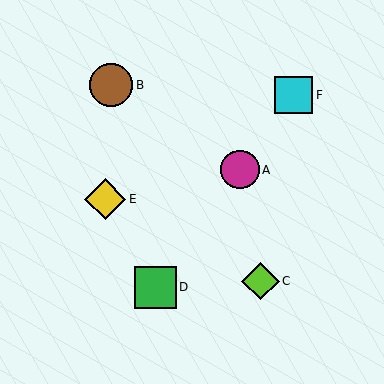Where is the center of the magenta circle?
The center of the magenta circle is at (240, 170).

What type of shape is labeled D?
Shape D is a green square.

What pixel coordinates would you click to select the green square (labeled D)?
Click at (155, 287) to select the green square D.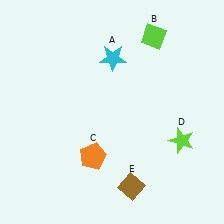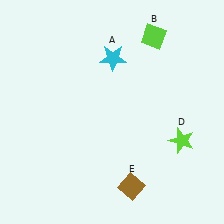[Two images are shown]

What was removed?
The orange pentagon (C) was removed in Image 2.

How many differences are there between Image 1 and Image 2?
There is 1 difference between the two images.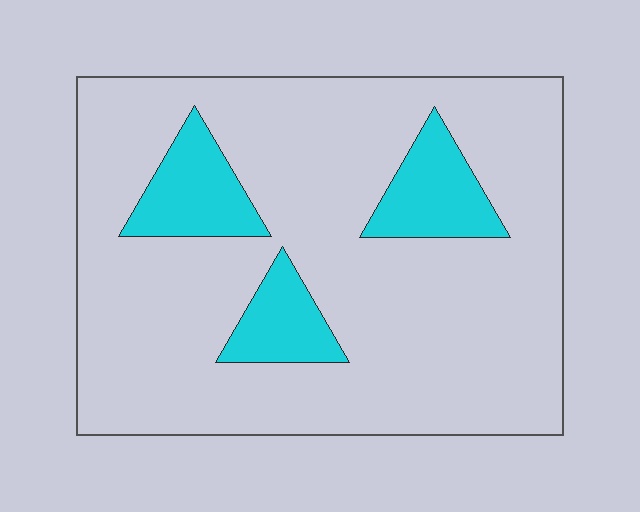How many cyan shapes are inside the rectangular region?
3.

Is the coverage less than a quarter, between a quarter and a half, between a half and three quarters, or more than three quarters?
Less than a quarter.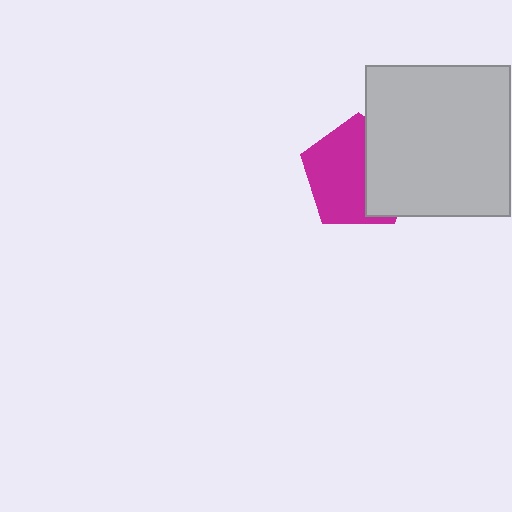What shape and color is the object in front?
The object in front is a light gray rectangle.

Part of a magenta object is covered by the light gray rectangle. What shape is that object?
It is a pentagon.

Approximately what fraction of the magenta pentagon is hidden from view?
Roughly 40% of the magenta pentagon is hidden behind the light gray rectangle.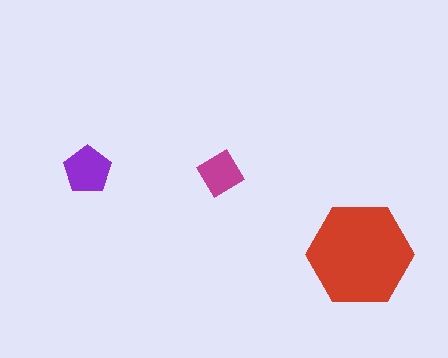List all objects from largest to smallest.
The red hexagon, the purple pentagon, the magenta diamond.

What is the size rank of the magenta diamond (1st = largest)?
3rd.